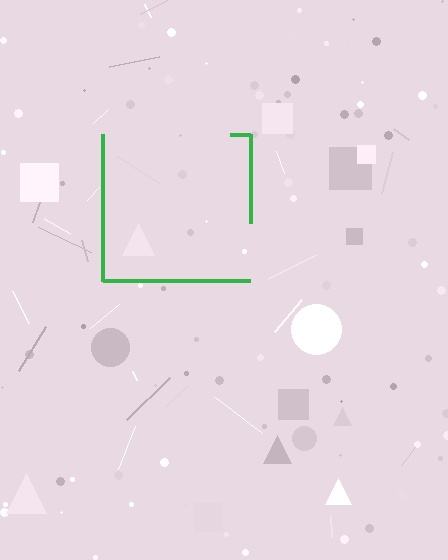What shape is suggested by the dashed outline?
The dashed outline suggests a square.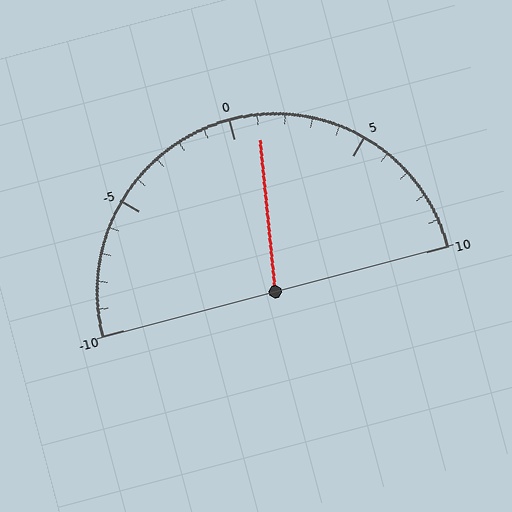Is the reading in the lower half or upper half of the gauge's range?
The reading is in the upper half of the range (-10 to 10).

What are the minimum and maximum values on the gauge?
The gauge ranges from -10 to 10.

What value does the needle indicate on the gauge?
The needle indicates approximately 1.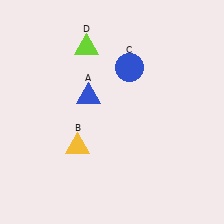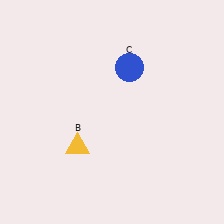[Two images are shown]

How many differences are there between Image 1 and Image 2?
There are 2 differences between the two images.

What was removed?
The lime triangle (D), the blue triangle (A) were removed in Image 2.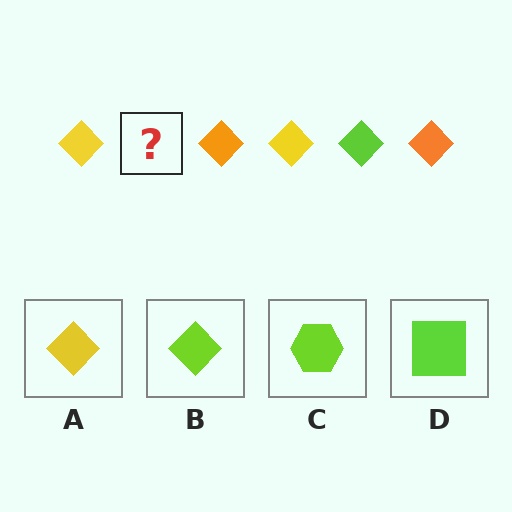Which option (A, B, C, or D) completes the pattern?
B.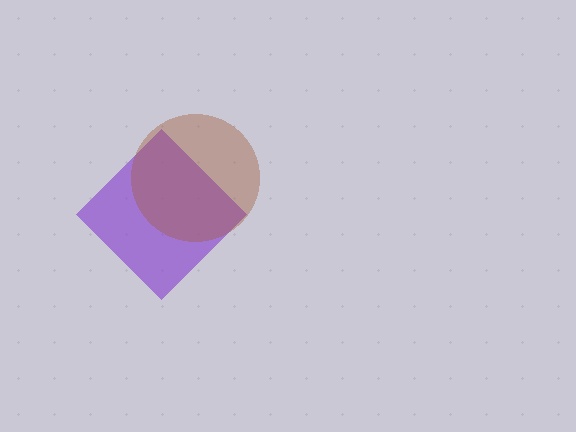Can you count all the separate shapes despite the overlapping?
Yes, there are 2 separate shapes.